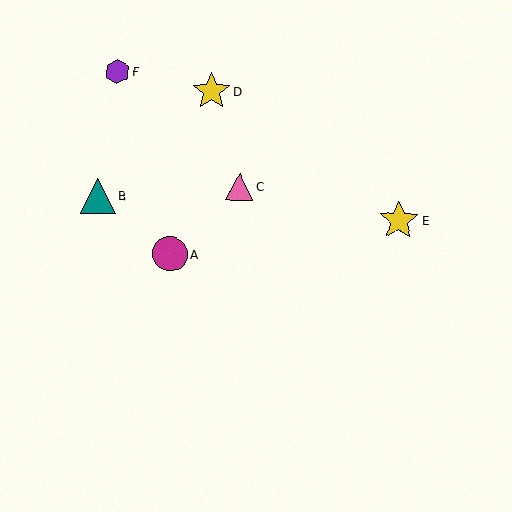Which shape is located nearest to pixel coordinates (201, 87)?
The yellow star (labeled D) at (212, 91) is nearest to that location.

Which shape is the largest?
The yellow star (labeled E) is the largest.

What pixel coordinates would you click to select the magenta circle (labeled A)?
Click at (170, 254) to select the magenta circle A.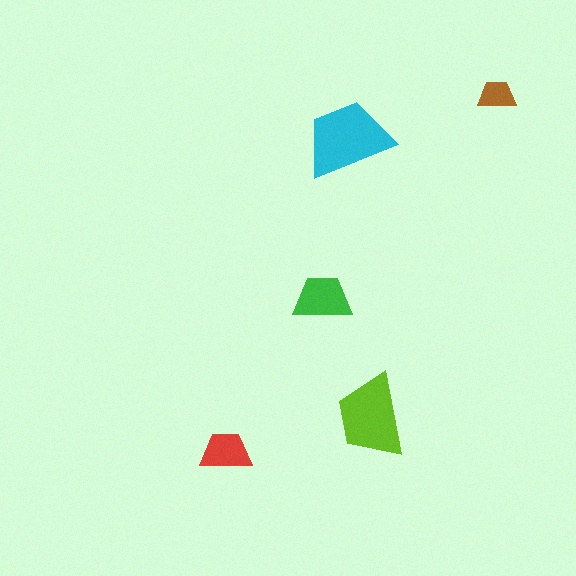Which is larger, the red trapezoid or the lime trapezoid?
The lime one.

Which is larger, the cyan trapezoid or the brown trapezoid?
The cyan one.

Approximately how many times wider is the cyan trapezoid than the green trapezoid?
About 1.5 times wider.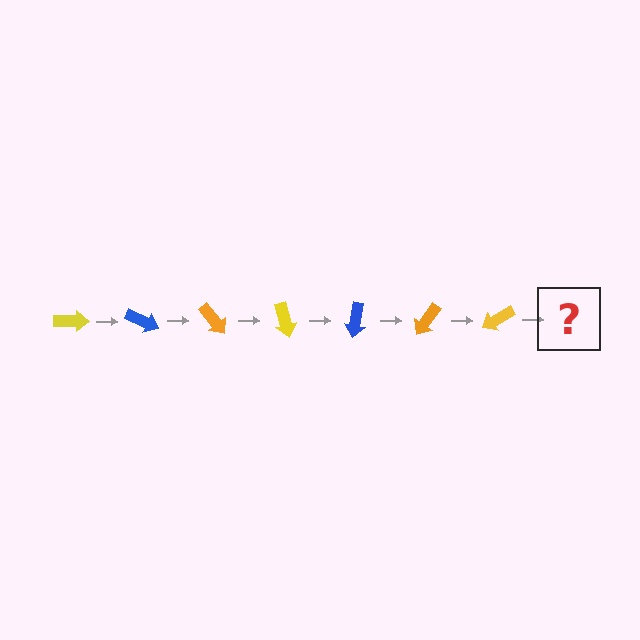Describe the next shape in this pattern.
It should be a blue arrow, rotated 175 degrees from the start.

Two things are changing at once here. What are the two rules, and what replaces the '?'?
The two rules are that it rotates 25 degrees each step and the color cycles through yellow, blue, and orange. The '?' should be a blue arrow, rotated 175 degrees from the start.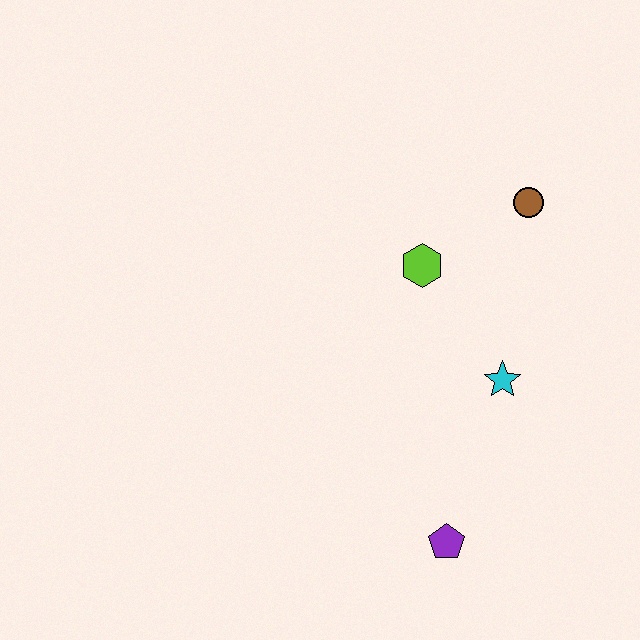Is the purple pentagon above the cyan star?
No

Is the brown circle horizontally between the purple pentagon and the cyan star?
No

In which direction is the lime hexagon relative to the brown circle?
The lime hexagon is to the left of the brown circle.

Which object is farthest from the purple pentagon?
The brown circle is farthest from the purple pentagon.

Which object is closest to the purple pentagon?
The cyan star is closest to the purple pentagon.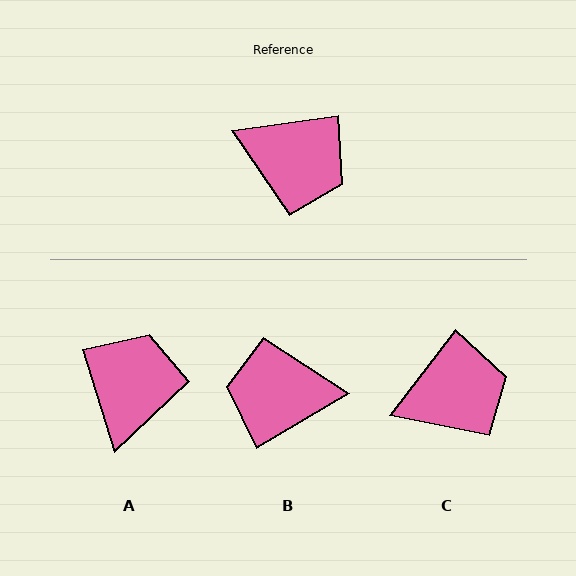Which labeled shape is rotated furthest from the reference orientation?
B, about 157 degrees away.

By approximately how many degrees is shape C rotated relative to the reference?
Approximately 44 degrees counter-clockwise.